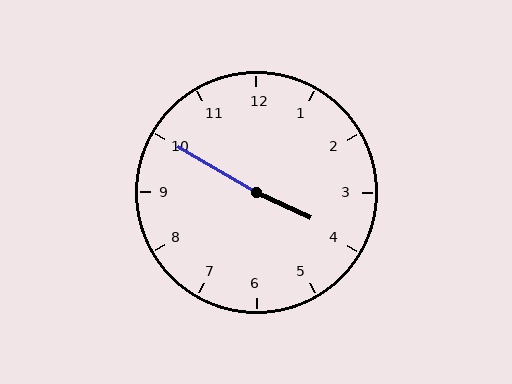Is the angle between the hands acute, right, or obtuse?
It is obtuse.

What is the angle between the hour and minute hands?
Approximately 175 degrees.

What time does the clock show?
3:50.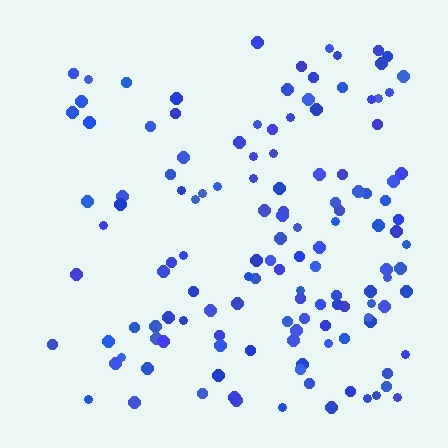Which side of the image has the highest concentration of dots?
The right.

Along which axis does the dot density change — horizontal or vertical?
Horizontal.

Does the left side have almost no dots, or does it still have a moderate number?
Still a moderate number, just noticeably fewer than the right.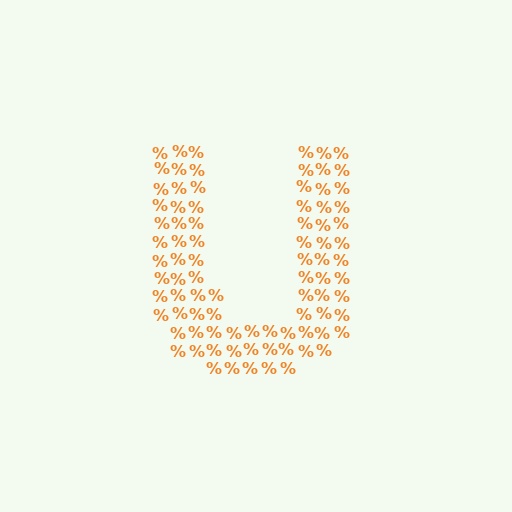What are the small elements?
The small elements are percent signs.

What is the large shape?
The large shape is the letter U.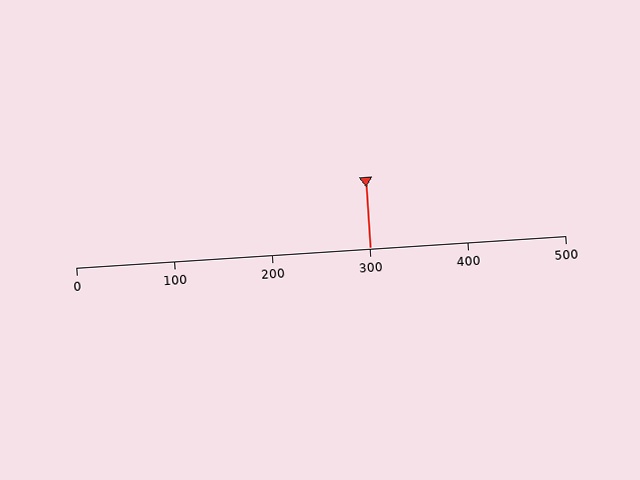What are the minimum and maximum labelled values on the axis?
The axis runs from 0 to 500.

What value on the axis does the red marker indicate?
The marker indicates approximately 300.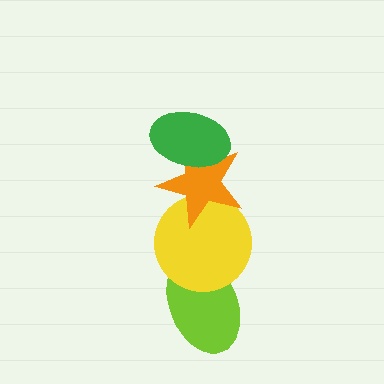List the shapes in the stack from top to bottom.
From top to bottom: the green ellipse, the orange star, the yellow circle, the lime ellipse.